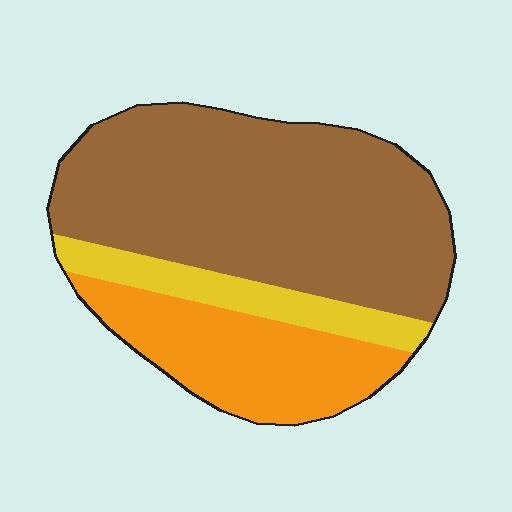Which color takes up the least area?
Yellow, at roughly 15%.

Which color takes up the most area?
Brown, at roughly 60%.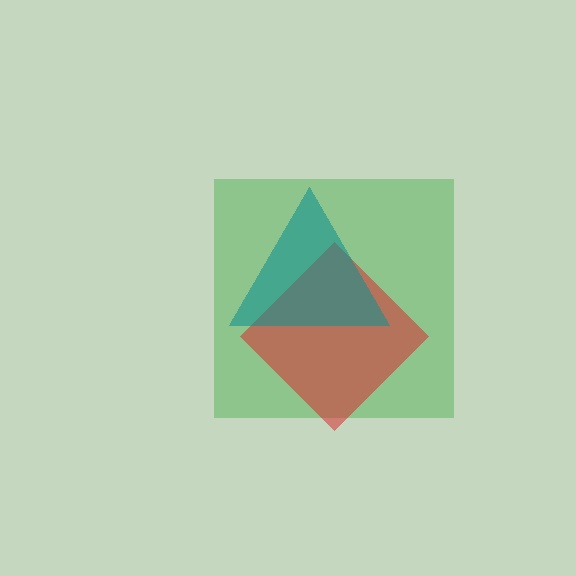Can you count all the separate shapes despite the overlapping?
Yes, there are 3 separate shapes.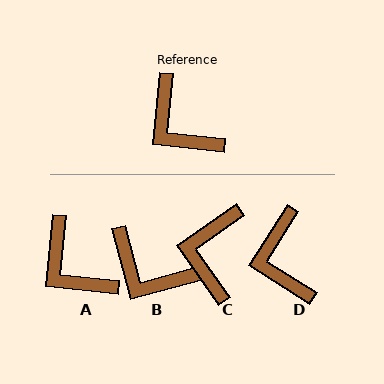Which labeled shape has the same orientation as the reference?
A.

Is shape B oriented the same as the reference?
No, it is off by about 21 degrees.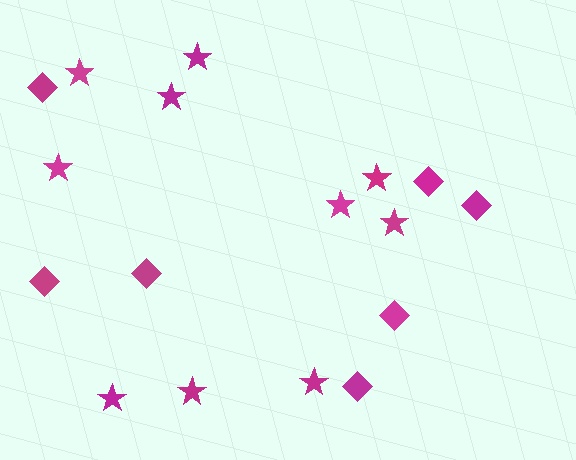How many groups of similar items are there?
There are 2 groups: one group of diamonds (7) and one group of stars (10).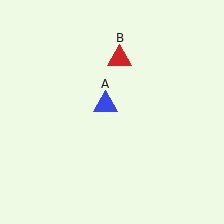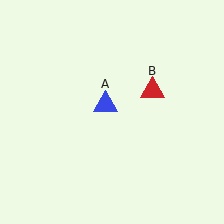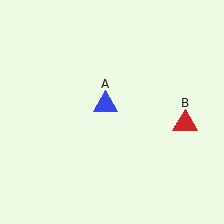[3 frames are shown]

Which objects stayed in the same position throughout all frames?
Blue triangle (object A) remained stationary.